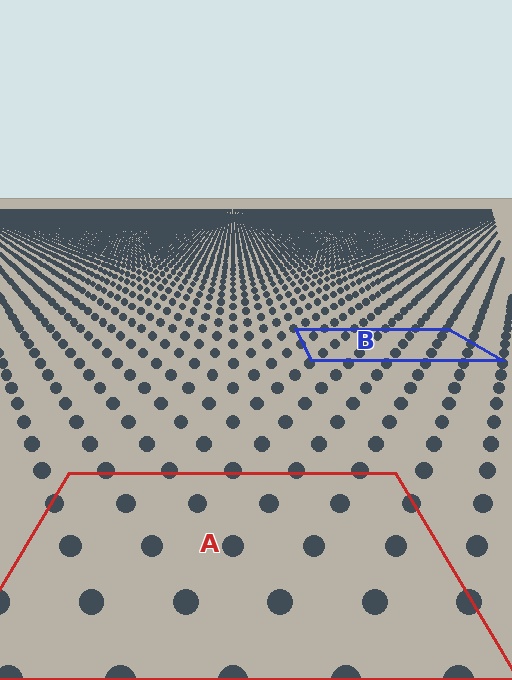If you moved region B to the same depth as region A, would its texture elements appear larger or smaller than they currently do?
They would appear larger. At a closer depth, the same texture elements are projected at a bigger on-screen size.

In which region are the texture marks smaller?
The texture marks are smaller in region B, because it is farther away.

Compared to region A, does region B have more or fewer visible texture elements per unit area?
Region B has more texture elements per unit area — they are packed more densely because it is farther away.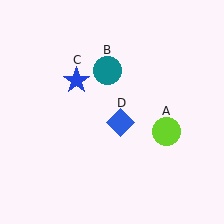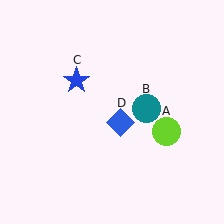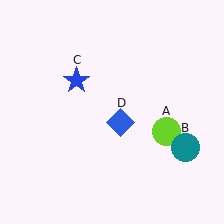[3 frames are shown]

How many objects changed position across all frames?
1 object changed position: teal circle (object B).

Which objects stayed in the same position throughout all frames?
Lime circle (object A) and blue star (object C) and blue diamond (object D) remained stationary.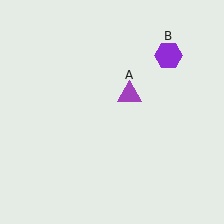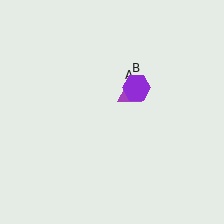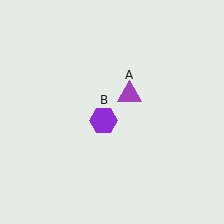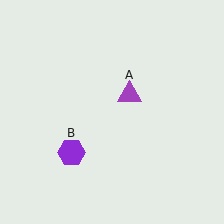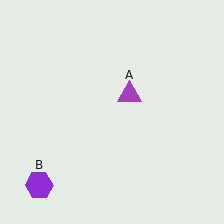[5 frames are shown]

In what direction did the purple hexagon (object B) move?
The purple hexagon (object B) moved down and to the left.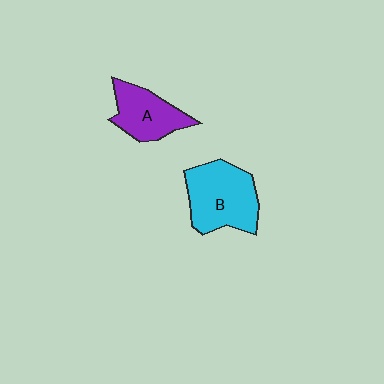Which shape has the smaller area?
Shape A (purple).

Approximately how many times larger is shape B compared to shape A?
Approximately 1.4 times.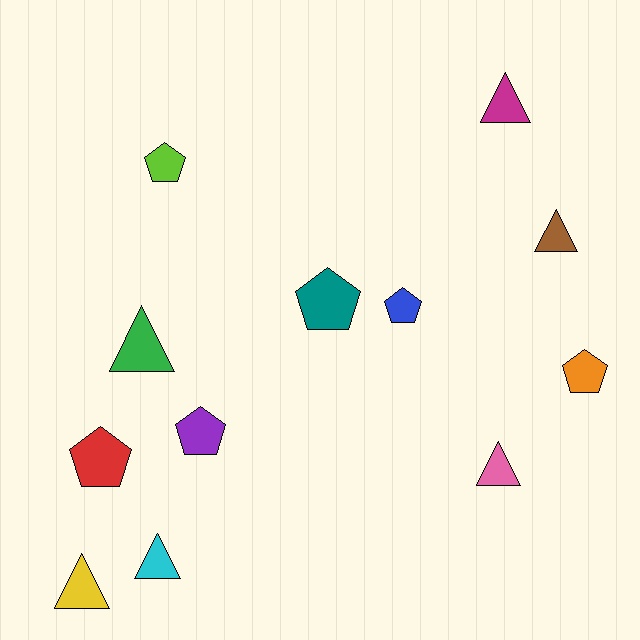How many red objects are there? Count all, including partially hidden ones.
There is 1 red object.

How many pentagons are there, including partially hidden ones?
There are 6 pentagons.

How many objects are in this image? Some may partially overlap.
There are 12 objects.